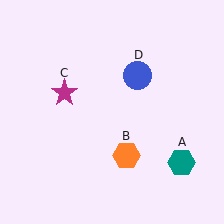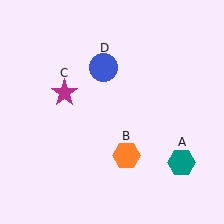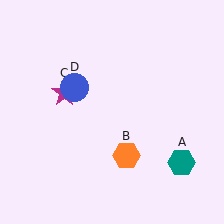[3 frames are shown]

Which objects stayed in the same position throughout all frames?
Teal hexagon (object A) and orange hexagon (object B) and magenta star (object C) remained stationary.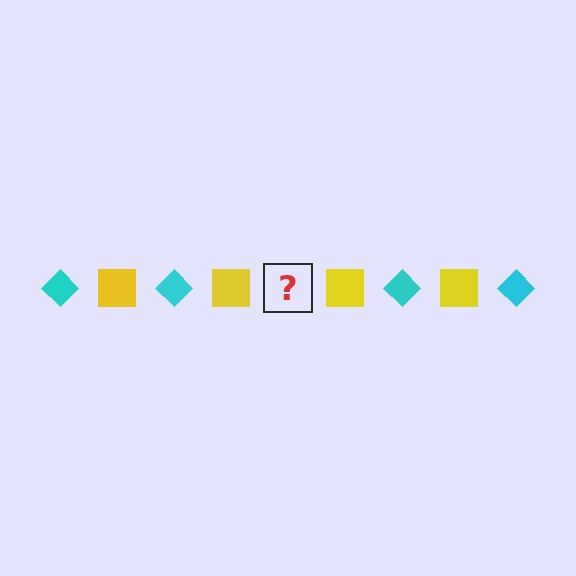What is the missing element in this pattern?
The missing element is a cyan diamond.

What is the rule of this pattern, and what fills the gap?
The rule is that the pattern alternates between cyan diamond and yellow square. The gap should be filled with a cyan diamond.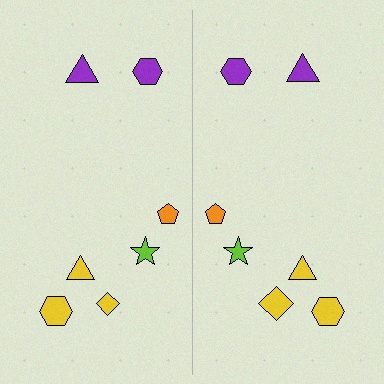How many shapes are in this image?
There are 14 shapes in this image.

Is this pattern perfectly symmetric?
No, the pattern is not perfectly symmetric. The yellow diamond on the right side has a different size than its mirror counterpart.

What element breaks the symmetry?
The yellow diamond on the right side has a different size than its mirror counterpart.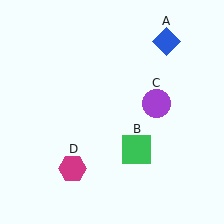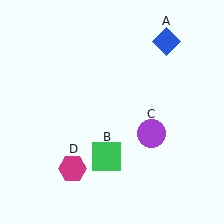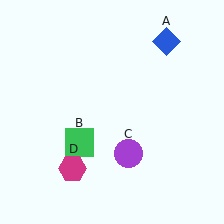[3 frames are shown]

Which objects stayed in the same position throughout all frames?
Blue diamond (object A) and magenta hexagon (object D) remained stationary.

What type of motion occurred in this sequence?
The green square (object B), purple circle (object C) rotated clockwise around the center of the scene.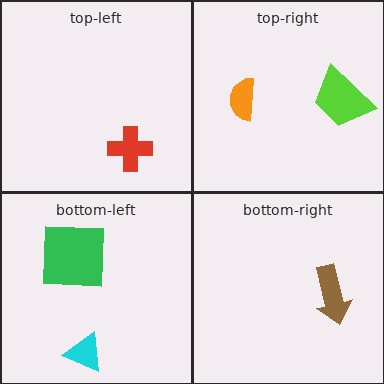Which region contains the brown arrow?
The bottom-right region.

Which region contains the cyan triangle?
The bottom-left region.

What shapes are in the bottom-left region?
The green square, the cyan triangle.